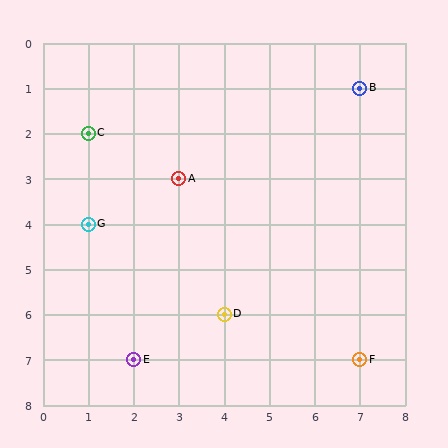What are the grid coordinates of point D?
Point D is at grid coordinates (4, 6).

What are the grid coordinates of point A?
Point A is at grid coordinates (3, 3).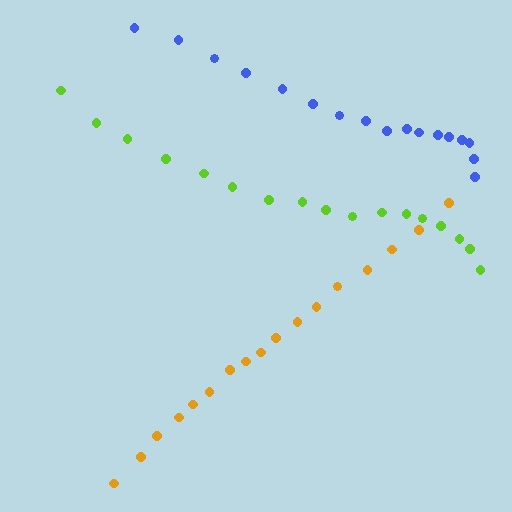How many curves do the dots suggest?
There are 3 distinct paths.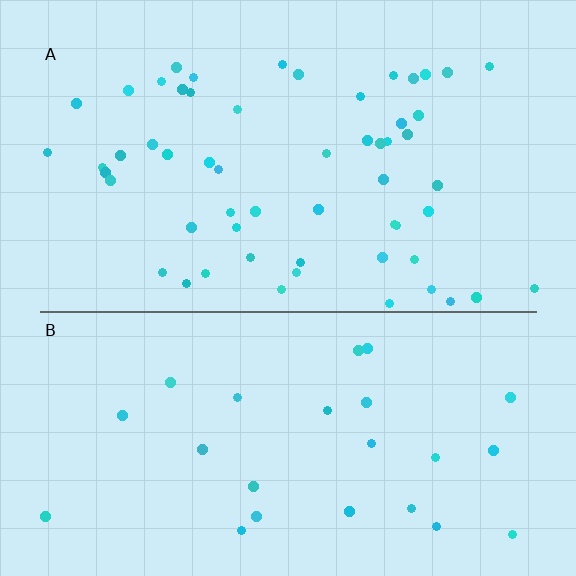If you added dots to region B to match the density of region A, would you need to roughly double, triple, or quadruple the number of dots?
Approximately double.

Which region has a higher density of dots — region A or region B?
A (the top).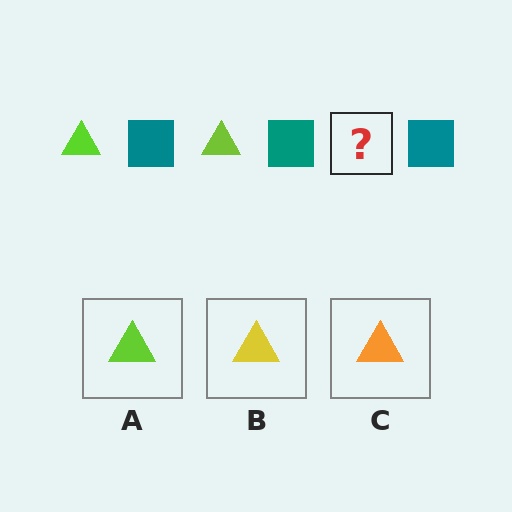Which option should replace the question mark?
Option A.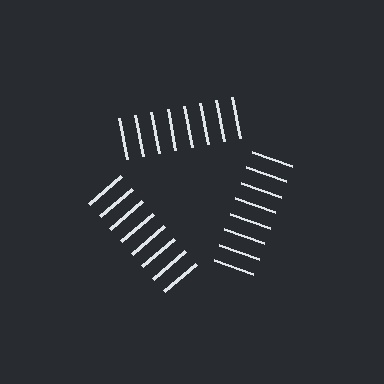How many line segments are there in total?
24 — 8 along each of the 3 edges.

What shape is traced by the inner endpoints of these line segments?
An illusory triangle — the line segments terminate on its edges but no continuous stroke is drawn.